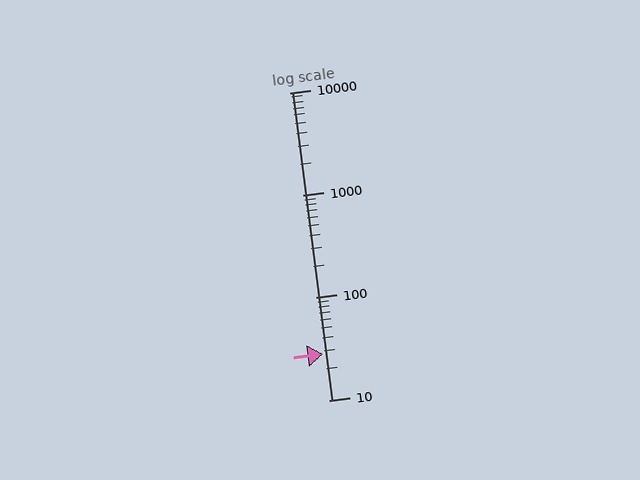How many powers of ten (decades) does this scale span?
The scale spans 3 decades, from 10 to 10000.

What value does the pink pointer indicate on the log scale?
The pointer indicates approximately 28.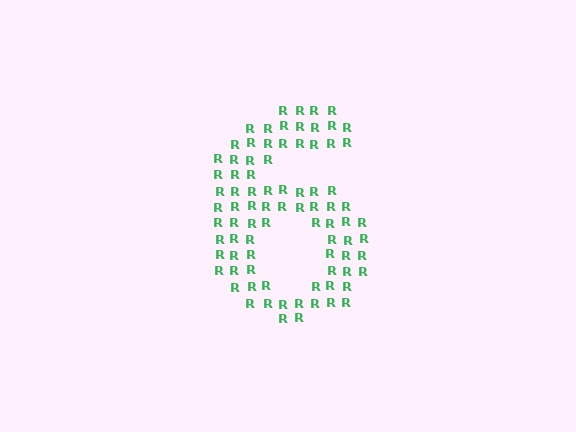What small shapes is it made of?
It is made of small letter R's.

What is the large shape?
The large shape is the digit 6.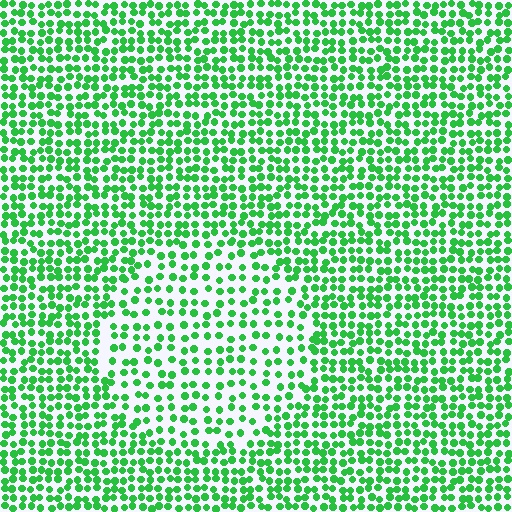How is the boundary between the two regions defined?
The boundary is defined by a change in element density (approximately 1.7x ratio). All elements are the same color, size, and shape.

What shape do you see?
I see a circle.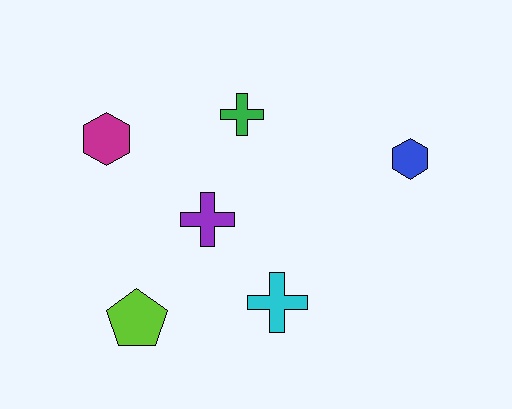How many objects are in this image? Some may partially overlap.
There are 6 objects.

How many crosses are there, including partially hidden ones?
There are 3 crosses.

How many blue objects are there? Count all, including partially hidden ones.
There is 1 blue object.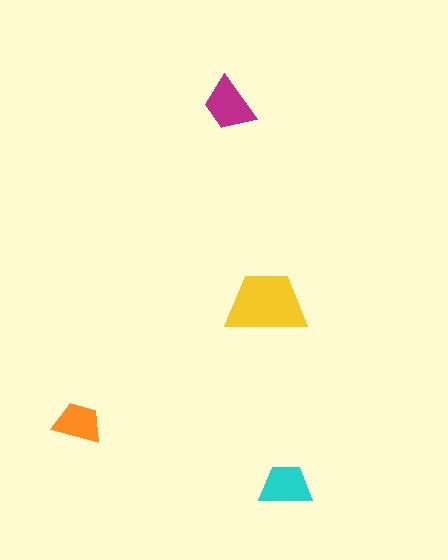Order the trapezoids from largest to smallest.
the yellow one, the magenta one, the cyan one, the orange one.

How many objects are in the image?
There are 4 objects in the image.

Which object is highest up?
The magenta trapezoid is topmost.